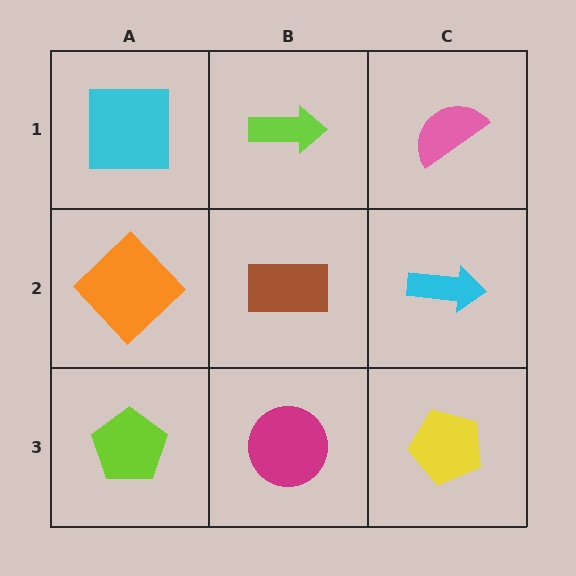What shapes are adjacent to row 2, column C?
A pink semicircle (row 1, column C), a yellow pentagon (row 3, column C), a brown rectangle (row 2, column B).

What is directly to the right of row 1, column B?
A pink semicircle.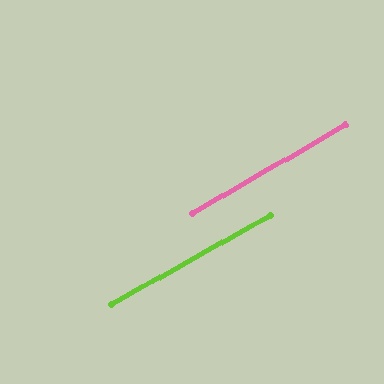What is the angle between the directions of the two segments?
Approximately 1 degree.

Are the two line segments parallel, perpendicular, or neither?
Parallel — their directions differ by only 0.6°.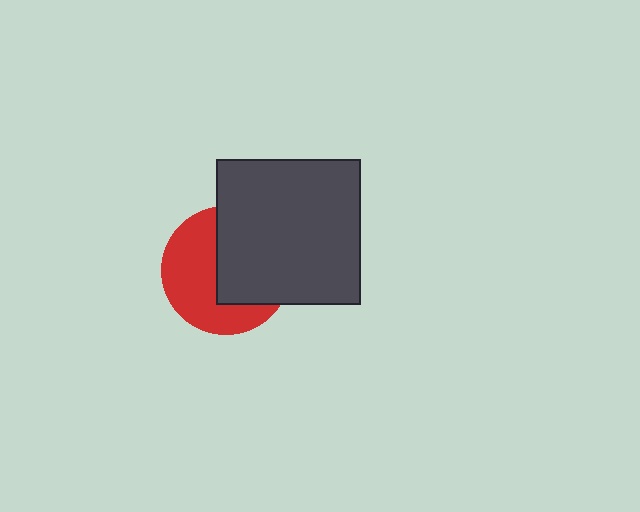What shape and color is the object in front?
The object in front is a dark gray square.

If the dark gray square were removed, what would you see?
You would see the complete red circle.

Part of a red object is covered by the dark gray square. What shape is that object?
It is a circle.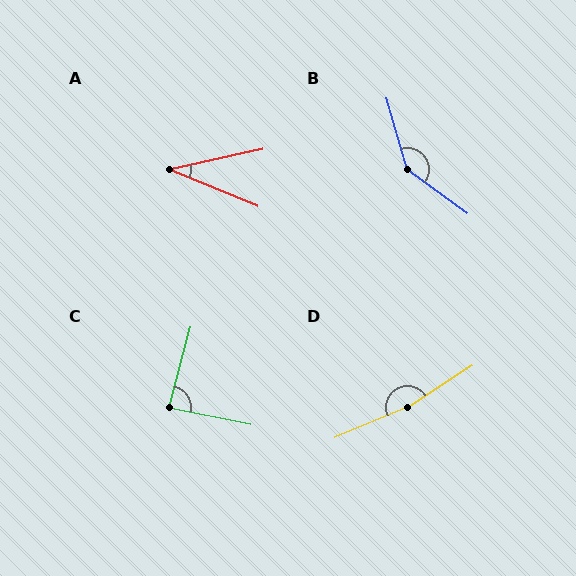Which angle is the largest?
D, at approximately 170 degrees.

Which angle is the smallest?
A, at approximately 35 degrees.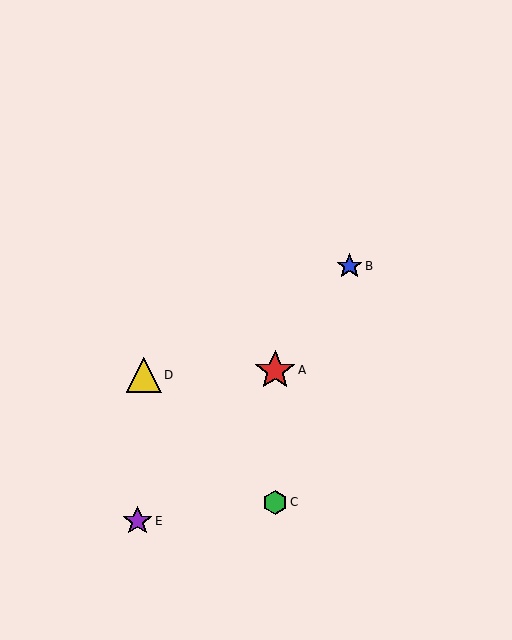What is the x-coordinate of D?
Object D is at x≈144.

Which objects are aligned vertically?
Objects A, C are aligned vertically.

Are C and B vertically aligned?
No, C is at x≈275 and B is at x≈350.